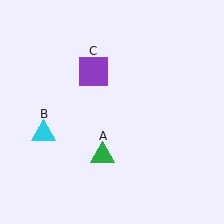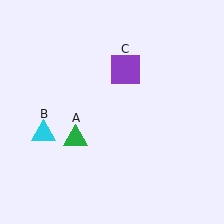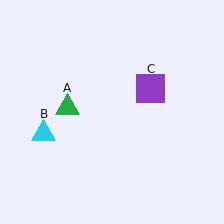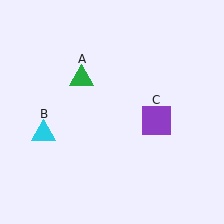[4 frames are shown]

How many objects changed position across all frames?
2 objects changed position: green triangle (object A), purple square (object C).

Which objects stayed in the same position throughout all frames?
Cyan triangle (object B) remained stationary.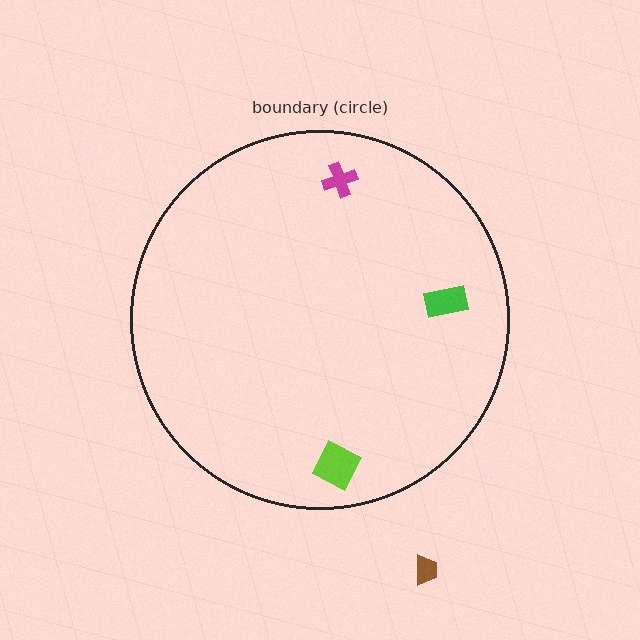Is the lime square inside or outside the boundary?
Inside.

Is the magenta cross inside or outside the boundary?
Inside.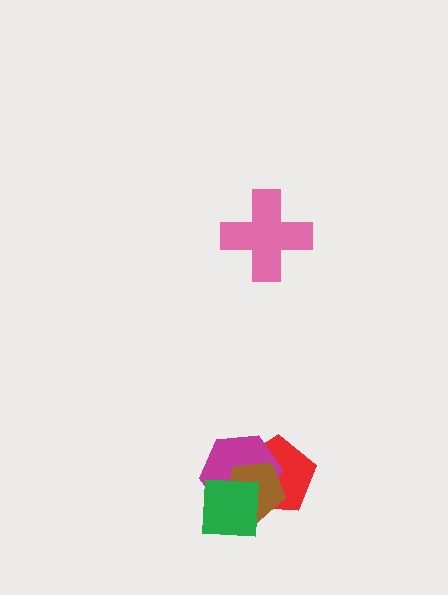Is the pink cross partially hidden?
No, no other shape covers it.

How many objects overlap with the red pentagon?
3 objects overlap with the red pentagon.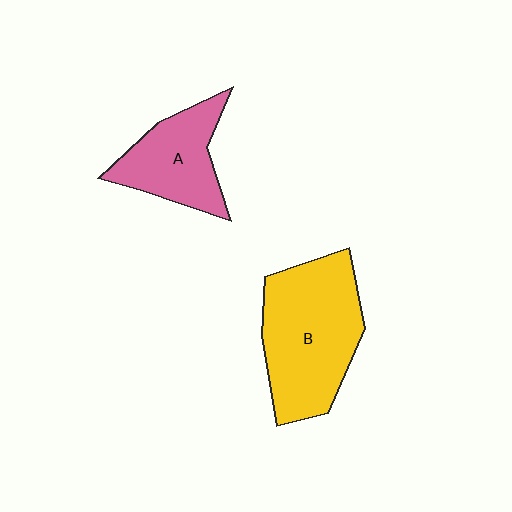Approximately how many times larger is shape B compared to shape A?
Approximately 1.6 times.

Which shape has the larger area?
Shape B (yellow).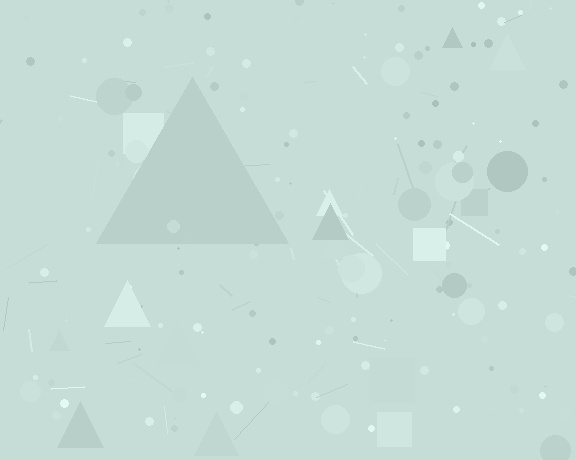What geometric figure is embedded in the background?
A triangle is embedded in the background.